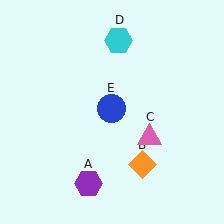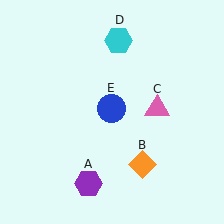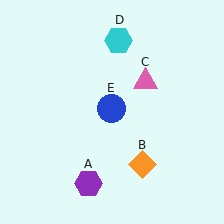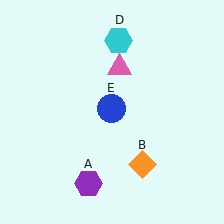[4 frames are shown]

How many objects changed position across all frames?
1 object changed position: pink triangle (object C).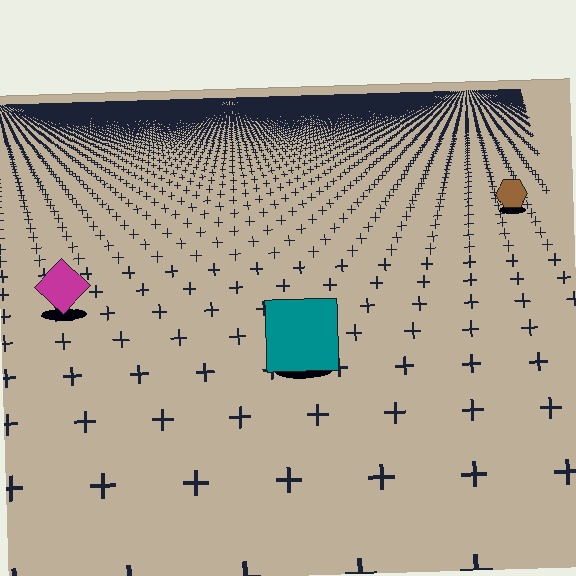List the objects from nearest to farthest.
From nearest to farthest: the teal square, the magenta diamond, the brown hexagon.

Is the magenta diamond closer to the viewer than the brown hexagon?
Yes. The magenta diamond is closer — you can tell from the texture gradient: the ground texture is coarser near it.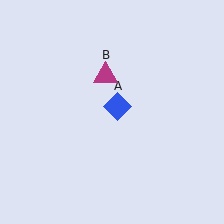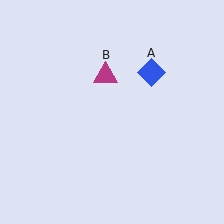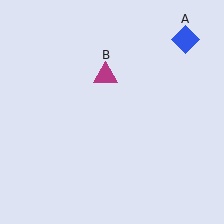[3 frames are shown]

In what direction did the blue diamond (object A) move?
The blue diamond (object A) moved up and to the right.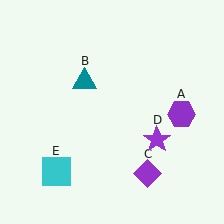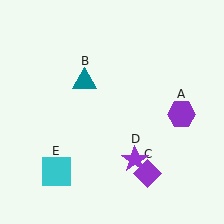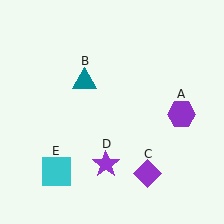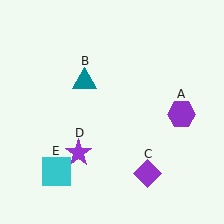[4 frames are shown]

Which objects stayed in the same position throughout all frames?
Purple hexagon (object A) and teal triangle (object B) and purple diamond (object C) and cyan square (object E) remained stationary.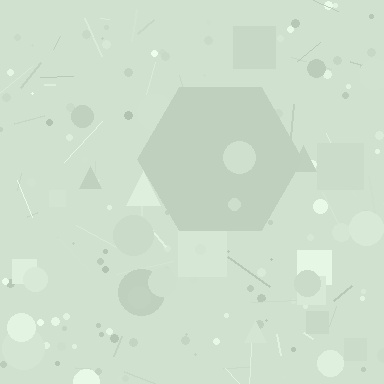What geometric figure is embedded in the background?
A hexagon is embedded in the background.